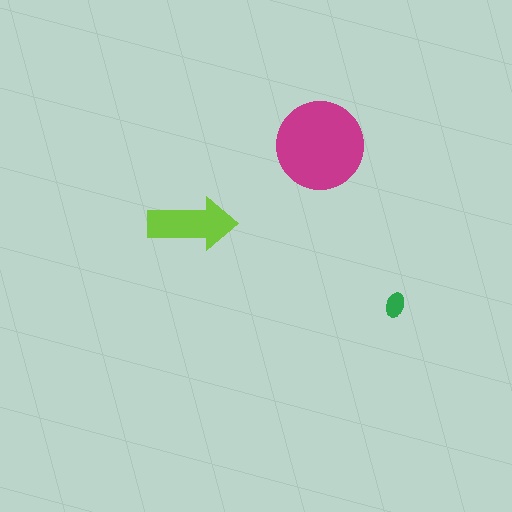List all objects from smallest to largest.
The green ellipse, the lime arrow, the magenta circle.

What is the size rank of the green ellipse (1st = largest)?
3rd.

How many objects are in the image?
There are 3 objects in the image.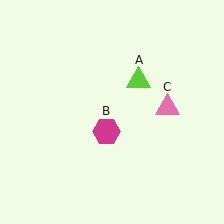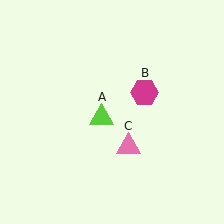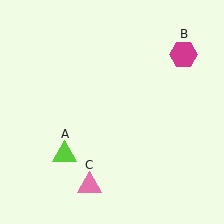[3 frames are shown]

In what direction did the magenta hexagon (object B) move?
The magenta hexagon (object B) moved up and to the right.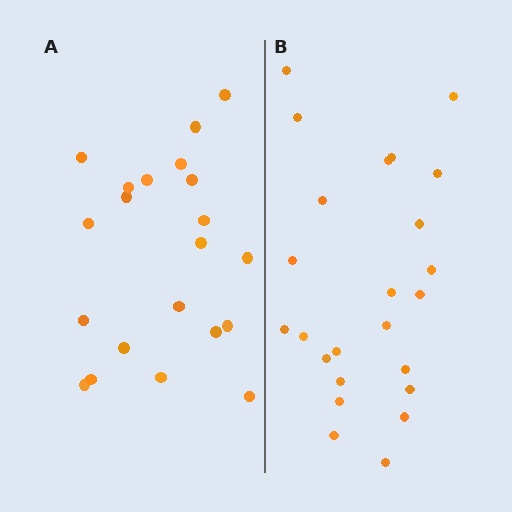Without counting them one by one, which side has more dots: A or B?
Region B (the right region) has more dots.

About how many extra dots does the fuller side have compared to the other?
Region B has just a few more — roughly 2 or 3 more dots than region A.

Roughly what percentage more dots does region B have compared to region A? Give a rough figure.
About 15% more.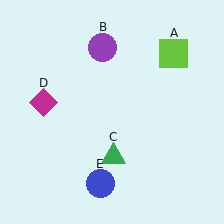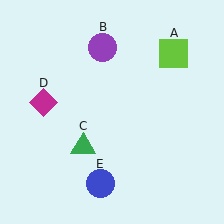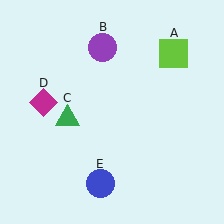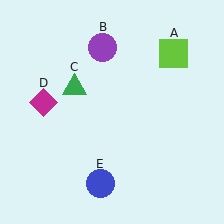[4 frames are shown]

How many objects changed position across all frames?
1 object changed position: green triangle (object C).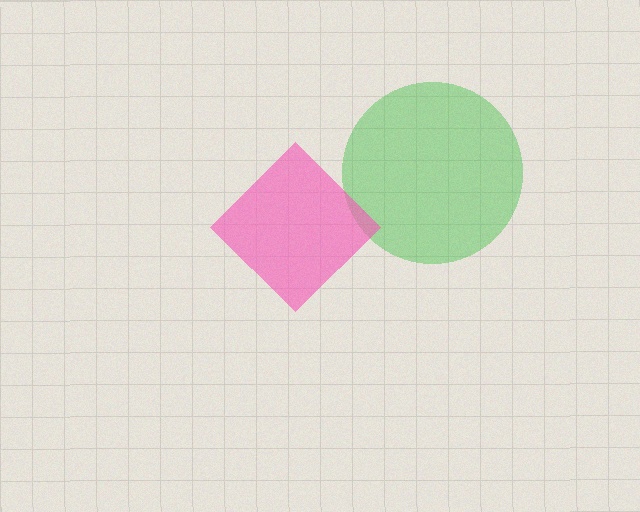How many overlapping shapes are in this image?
There are 2 overlapping shapes in the image.